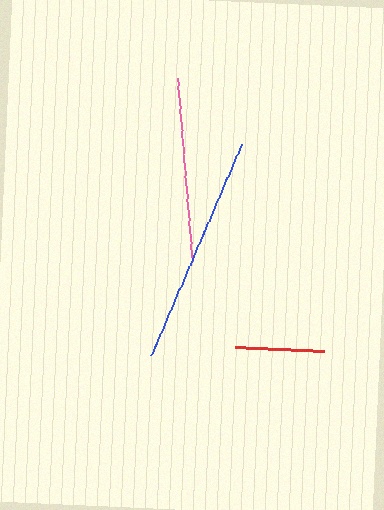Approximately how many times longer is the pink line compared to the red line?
The pink line is approximately 2.1 times the length of the red line.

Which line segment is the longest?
The blue line is the longest at approximately 230 pixels.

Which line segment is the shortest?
The red line is the shortest at approximately 89 pixels.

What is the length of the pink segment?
The pink segment is approximately 183 pixels long.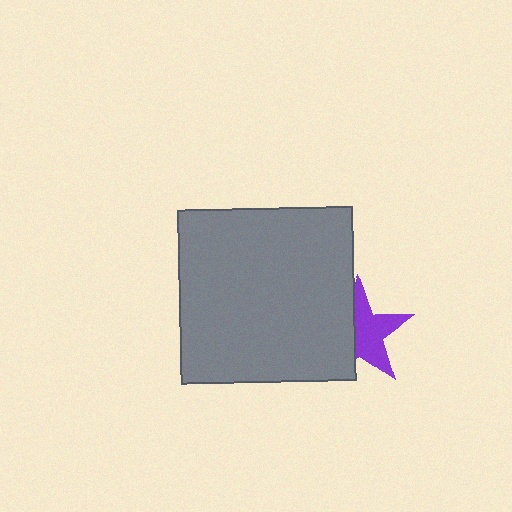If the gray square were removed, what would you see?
You would see the complete purple star.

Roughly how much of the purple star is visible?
About half of it is visible (roughly 59%).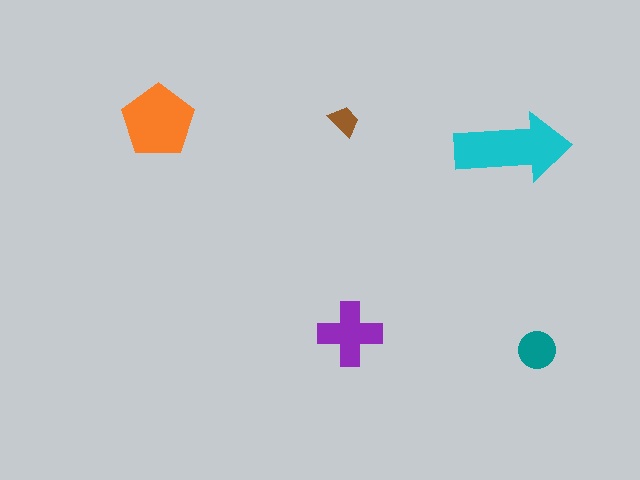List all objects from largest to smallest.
The cyan arrow, the orange pentagon, the purple cross, the teal circle, the brown trapezoid.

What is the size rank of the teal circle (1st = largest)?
4th.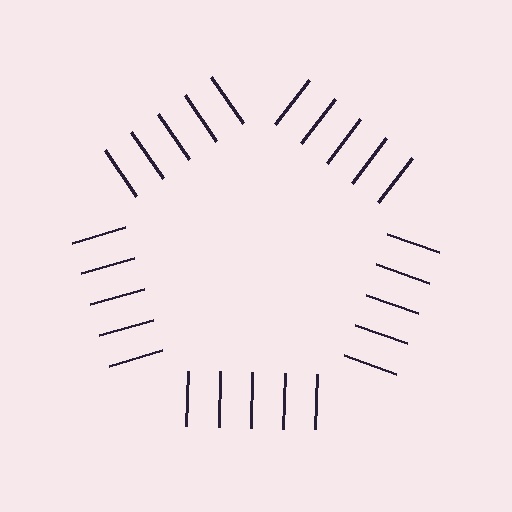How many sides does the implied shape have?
5 sides — the line-ends trace a pentagon.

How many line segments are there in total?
25 — 5 along each of the 5 edges.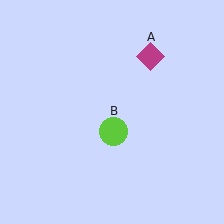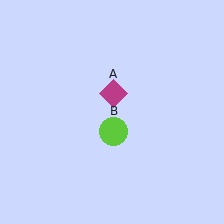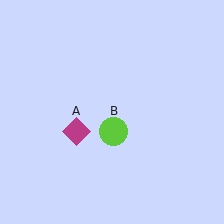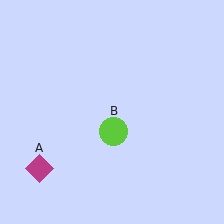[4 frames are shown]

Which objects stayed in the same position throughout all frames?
Lime circle (object B) remained stationary.